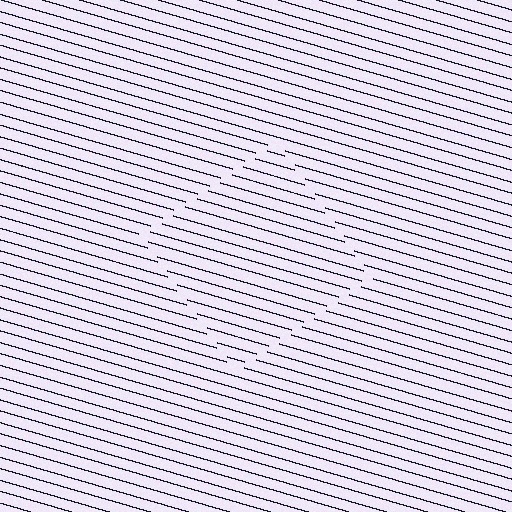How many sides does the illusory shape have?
4 sides — the line-ends trace a square.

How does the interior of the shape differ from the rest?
The interior of the shape contains the same grating, shifted by half a period — the contour is defined by the phase discontinuity where line-ends from the inner and outer gratings abut.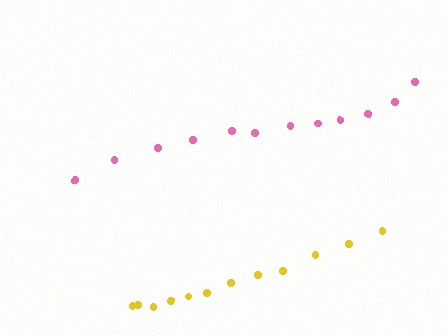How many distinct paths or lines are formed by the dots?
There are 2 distinct paths.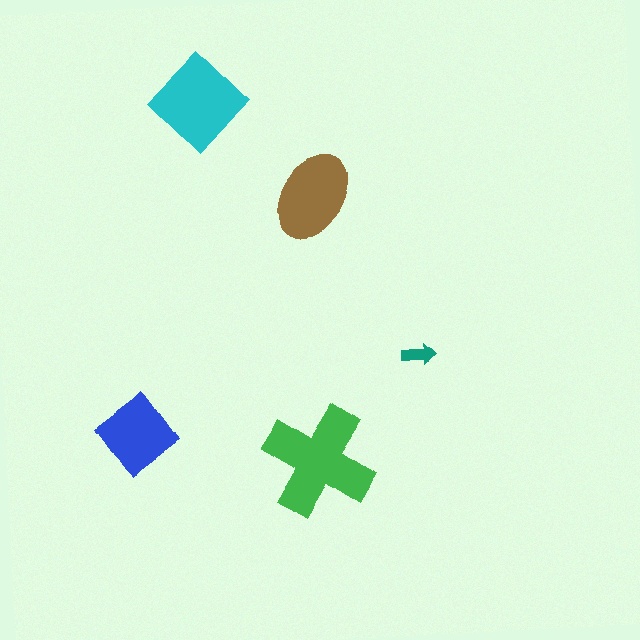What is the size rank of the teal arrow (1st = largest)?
5th.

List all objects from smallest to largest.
The teal arrow, the blue diamond, the brown ellipse, the cyan diamond, the green cross.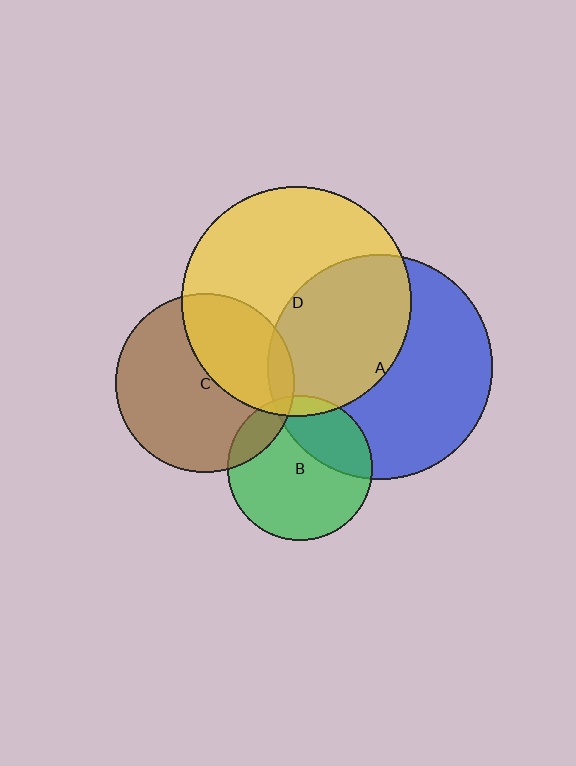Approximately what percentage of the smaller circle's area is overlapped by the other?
Approximately 15%.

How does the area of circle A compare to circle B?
Approximately 2.4 times.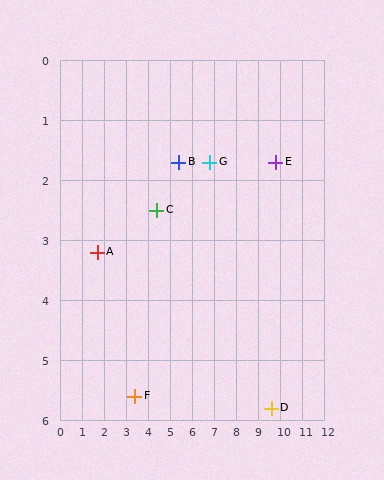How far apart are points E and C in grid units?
Points E and C are about 5.5 grid units apart.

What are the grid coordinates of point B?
Point B is at approximately (5.4, 1.7).